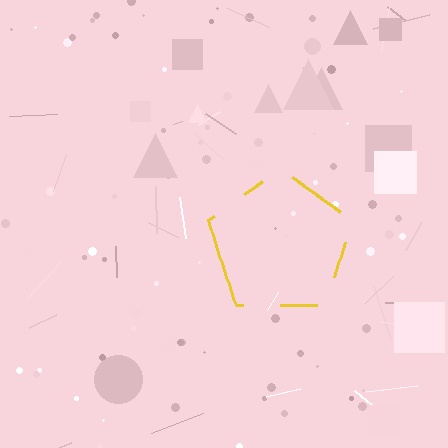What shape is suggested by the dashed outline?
The dashed outline suggests a pentagon.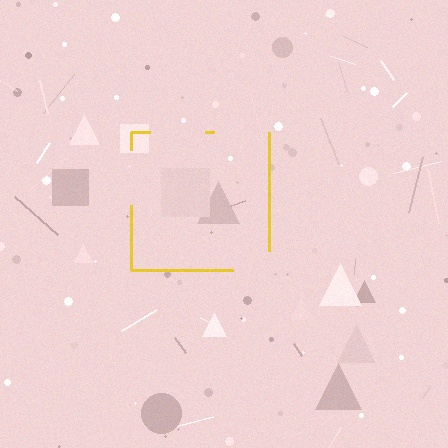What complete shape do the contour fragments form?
The contour fragments form a square.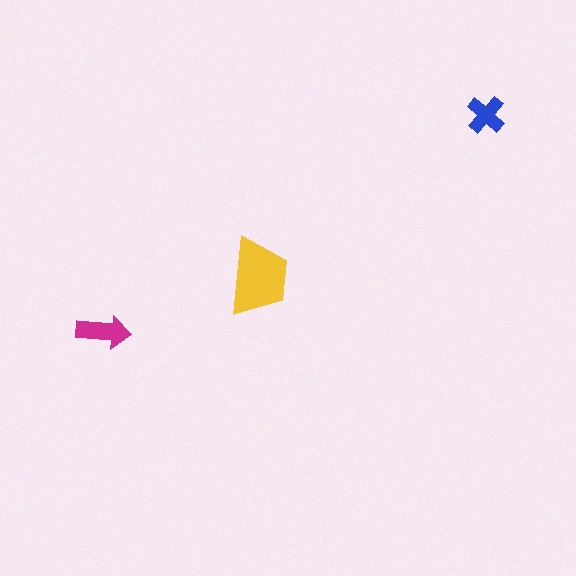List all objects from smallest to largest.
The blue cross, the magenta arrow, the yellow trapezoid.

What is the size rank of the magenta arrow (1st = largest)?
2nd.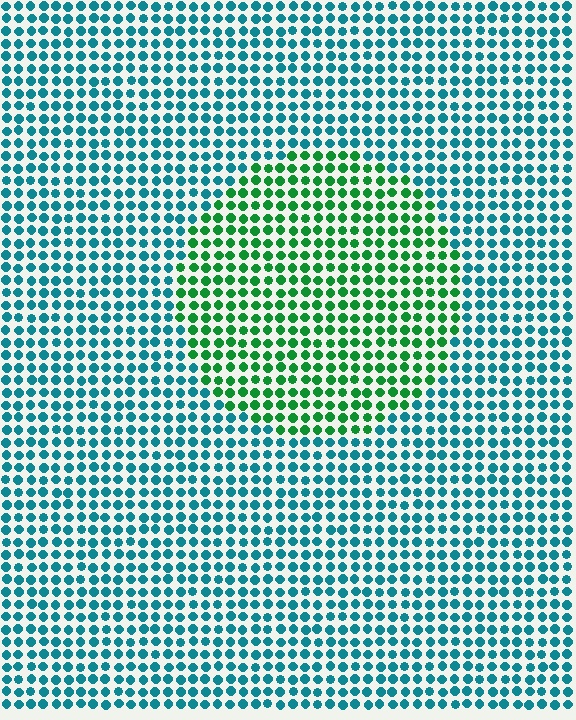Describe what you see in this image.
The image is filled with small teal elements in a uniform arrangement. A circle-shaped region is visible where the elements are tinted to a slightly different hue, forming a subtle color boundary.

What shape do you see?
I see a circle.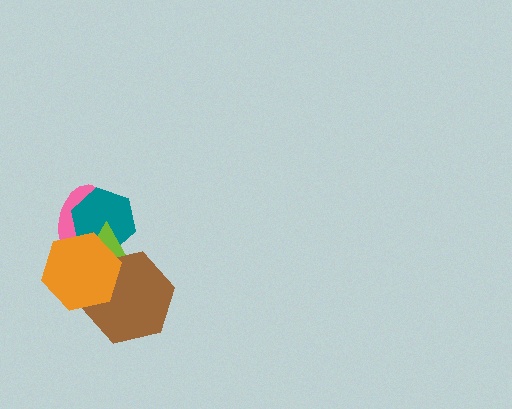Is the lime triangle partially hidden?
Yes, it is partially covered by another shape.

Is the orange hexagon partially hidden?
No, no other shape covers it.